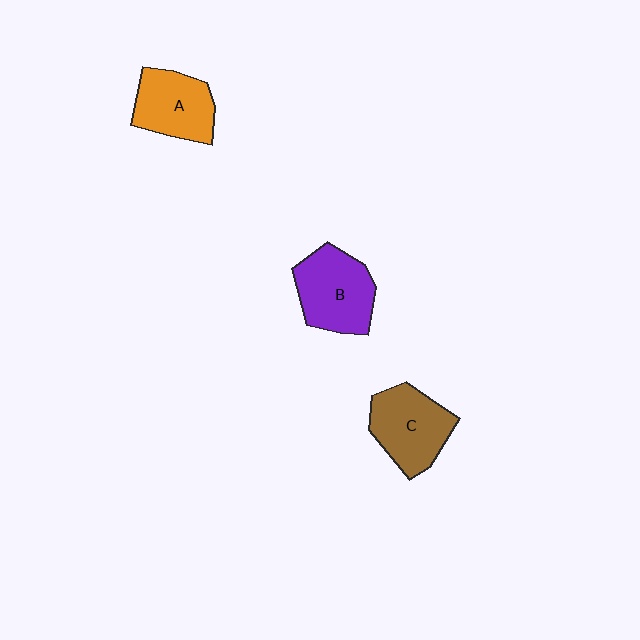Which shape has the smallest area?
Shape A (orange).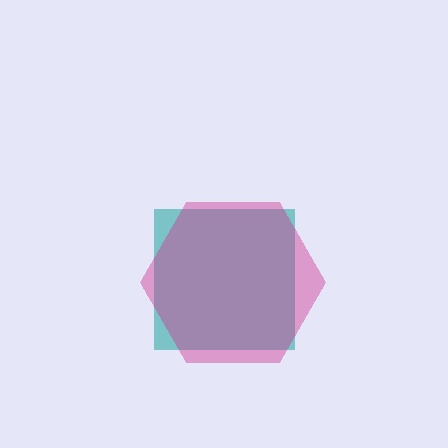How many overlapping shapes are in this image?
There are 2 overlapping shapes in the image.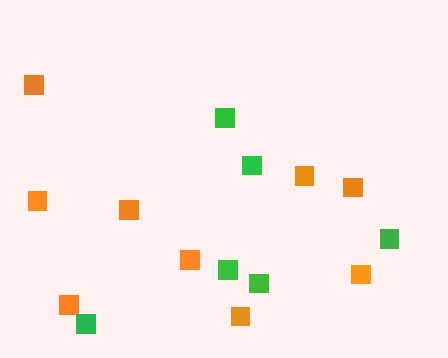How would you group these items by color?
There are 2 groups: one group of orange squares (9) and one group of green squares (6).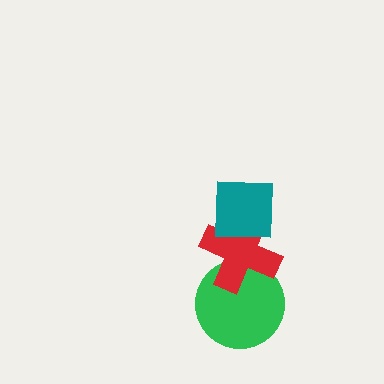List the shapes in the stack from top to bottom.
From top to bottom: the teal square, the red cross, the green circle.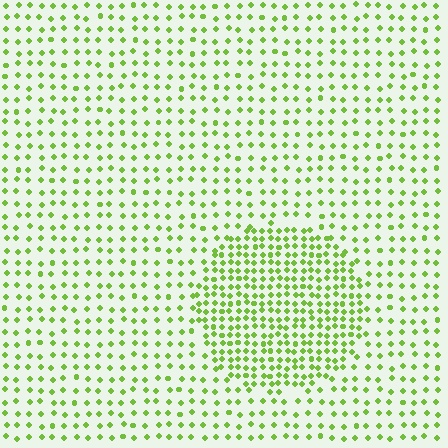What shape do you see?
I see a circle.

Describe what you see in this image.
The image contains small lime elements arranged at two different densities. A circle-shaped region is visible where the elements are more densely packed than the surrounding area.